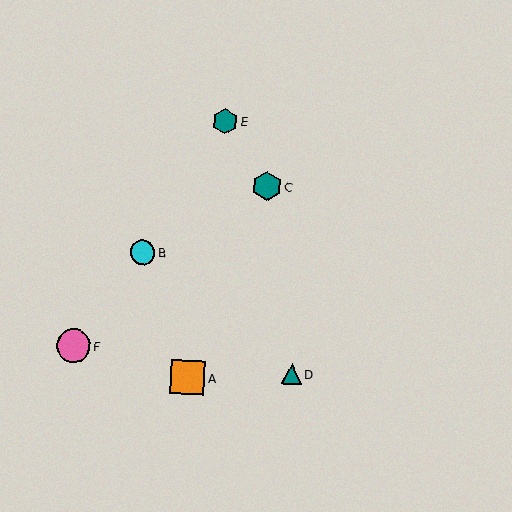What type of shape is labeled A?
Shape A is an orange square.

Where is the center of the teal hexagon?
The center of the teal hexagon is at (267, 186).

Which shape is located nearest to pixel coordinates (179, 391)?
The orange square (labeled A) at (188, 377) is nearest to that location.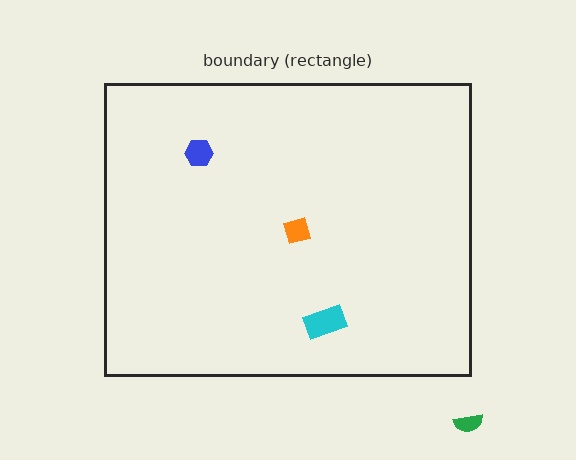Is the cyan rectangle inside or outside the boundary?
Inside.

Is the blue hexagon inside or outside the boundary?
Inside.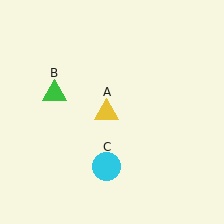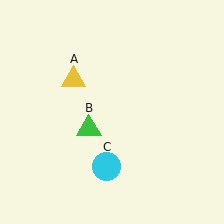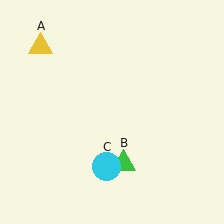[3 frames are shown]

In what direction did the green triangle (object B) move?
The green triangle (object B) moved down and to the right.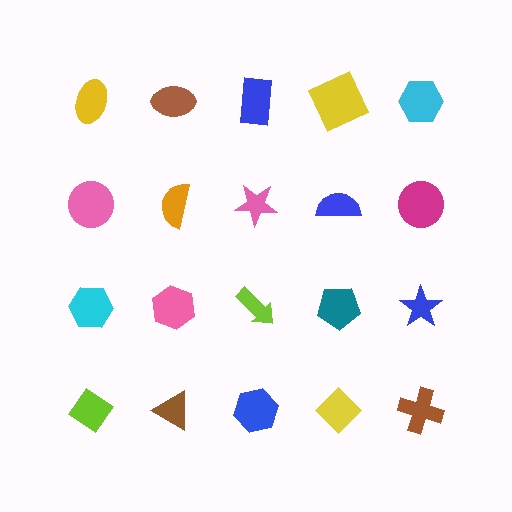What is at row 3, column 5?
A blue star.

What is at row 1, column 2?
A brown ellipse.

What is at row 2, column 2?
An orange semicircle.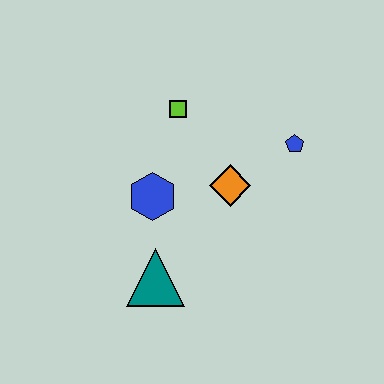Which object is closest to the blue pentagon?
The orange diamond is closest to the blue pentagon.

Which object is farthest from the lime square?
The teal triangle is farthest from the lime square.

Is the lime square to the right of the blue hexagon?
Yes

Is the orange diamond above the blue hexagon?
Yes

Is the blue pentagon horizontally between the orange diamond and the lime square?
No